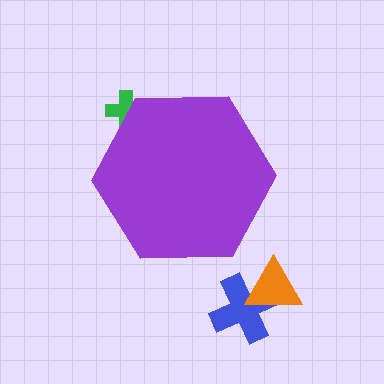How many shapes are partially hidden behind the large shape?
1 shape is partially hidden.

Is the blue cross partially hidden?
No, the blue cross is fully visible.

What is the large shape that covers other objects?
A purple hexagon.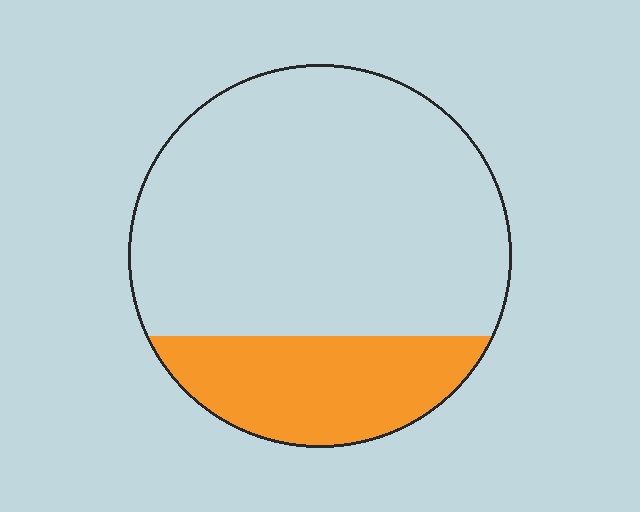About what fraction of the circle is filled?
About one quarter (1/4).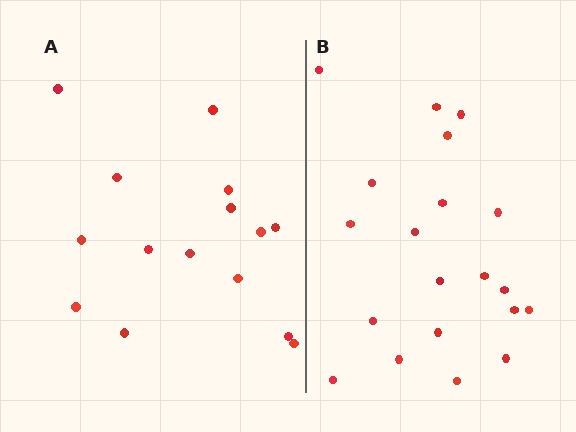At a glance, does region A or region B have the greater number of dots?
Region B (the right region) has more dots.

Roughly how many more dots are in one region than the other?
Region B has about 5 more dots than region A.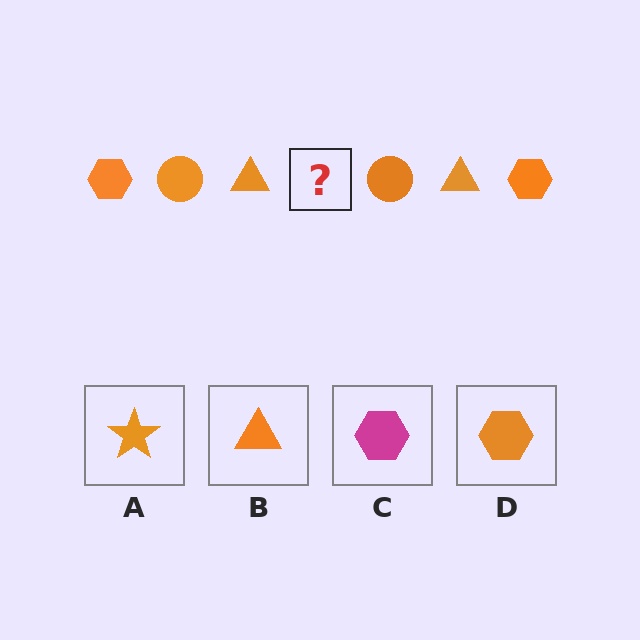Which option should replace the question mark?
Option D.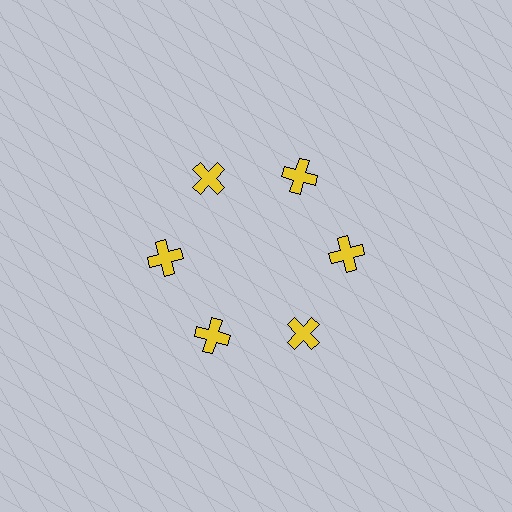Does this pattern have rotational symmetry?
Yes, this pattern has 6-fold rotational symmetry. It looks the same after rotating 60 degrees around the center.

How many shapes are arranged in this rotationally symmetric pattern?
There are 6 shapes, arranged in 6 groups of 1.